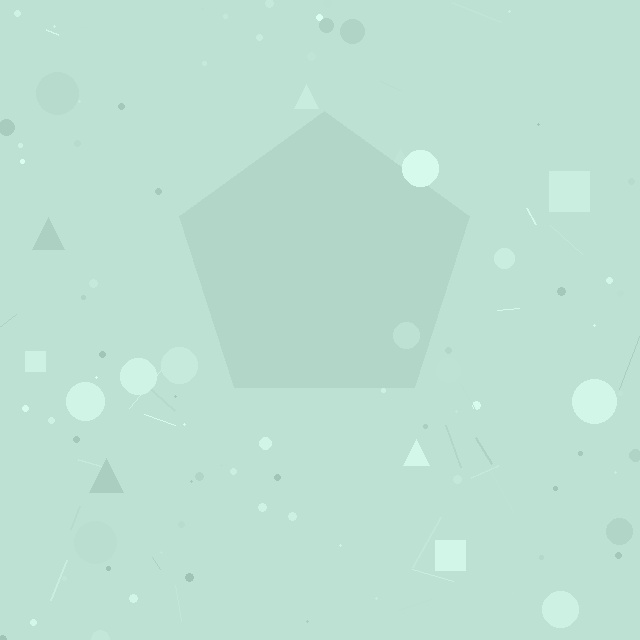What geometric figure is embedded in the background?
A pentagon is embedded in the background.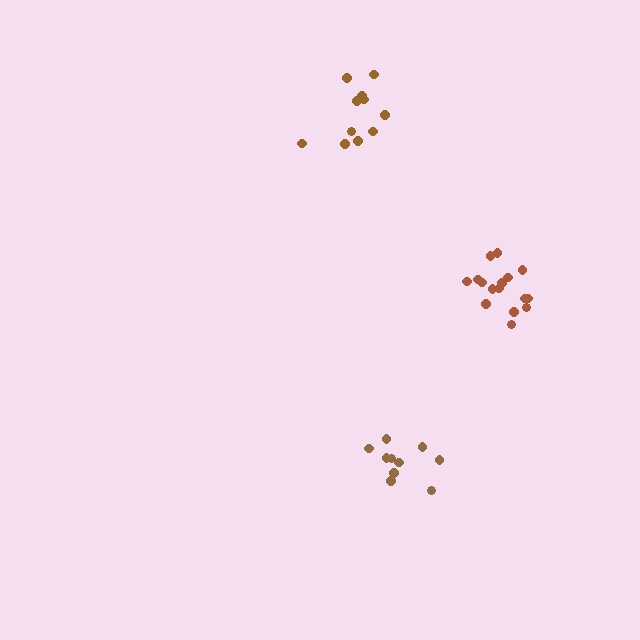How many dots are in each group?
Group 1: 16 dots, Group 2: 10 dots, Group 3: 11 dots (37 total).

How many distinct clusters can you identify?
There are 3 distinct clusters.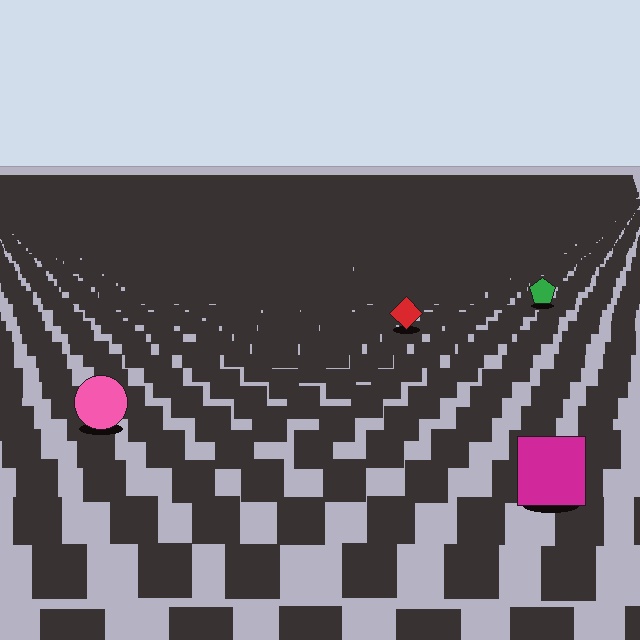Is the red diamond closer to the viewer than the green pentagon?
Yes. The red diamond is closer — you can tell from the texture gradient: the ground texture is coarser near it.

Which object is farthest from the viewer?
The green pentagon is farthest from the viewer. It appears smaller and the ground texture around it is denser.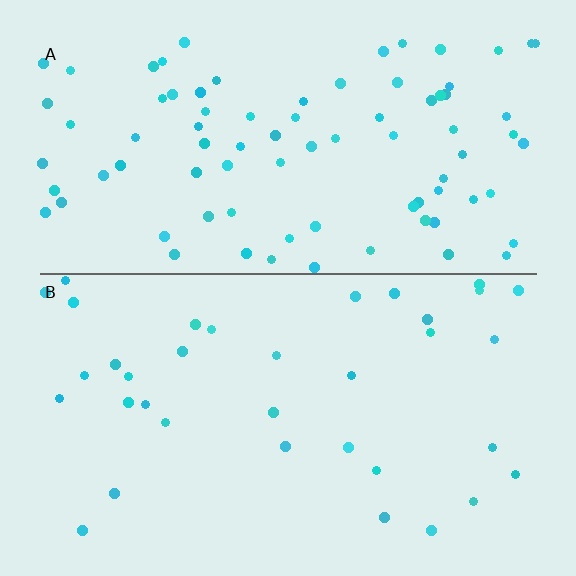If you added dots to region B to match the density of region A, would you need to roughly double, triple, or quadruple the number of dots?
Approximately double.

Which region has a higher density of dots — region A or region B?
A (the top).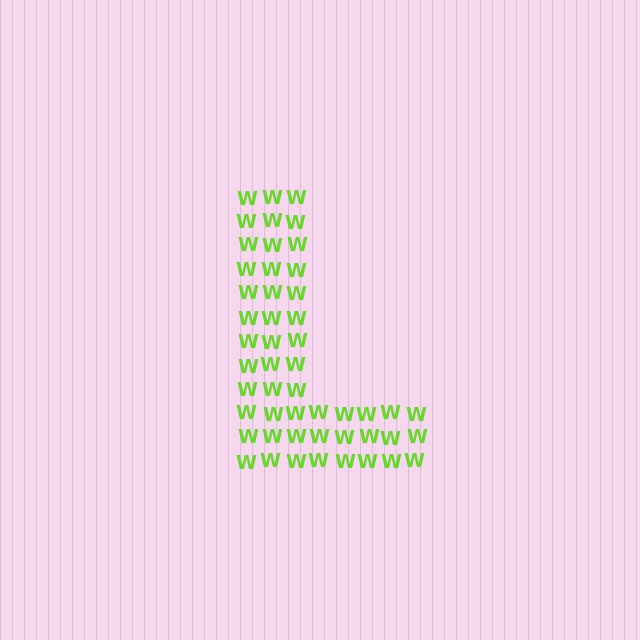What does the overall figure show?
The overall figure shows the letter L.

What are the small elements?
The small elements are letter W's.